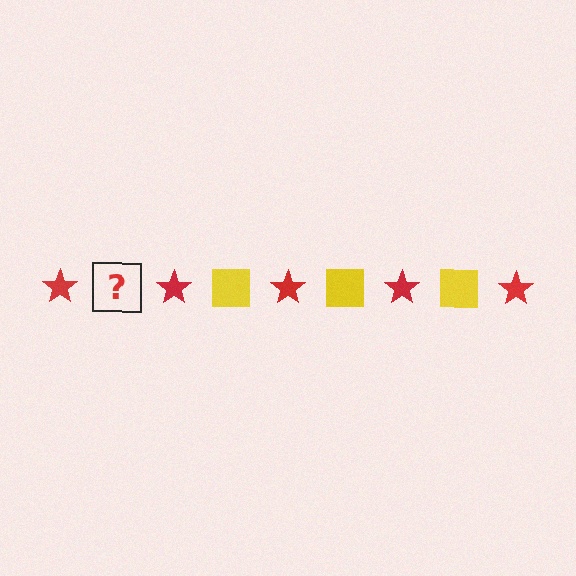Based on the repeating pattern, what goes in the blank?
The blank should be a yellow square.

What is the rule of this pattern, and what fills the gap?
The rule is that the pattern alternates between red star and yellow square. The gap should be filled with a yellow square.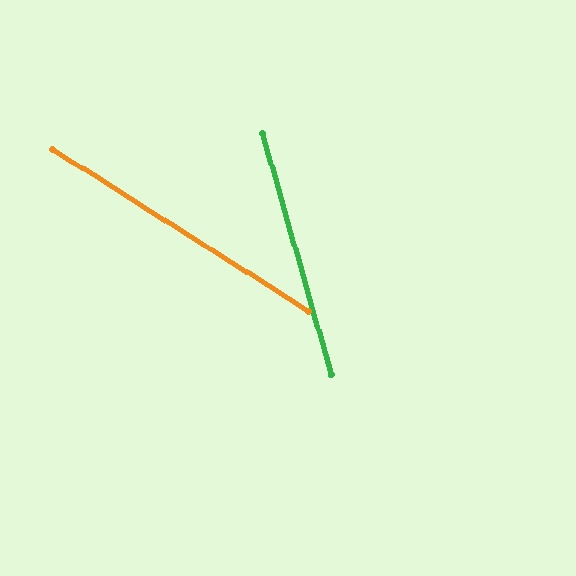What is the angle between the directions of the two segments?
Approximately 42 degrees.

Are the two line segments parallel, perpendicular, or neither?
Neither parallel nor perpendicular — they differ by about 42°.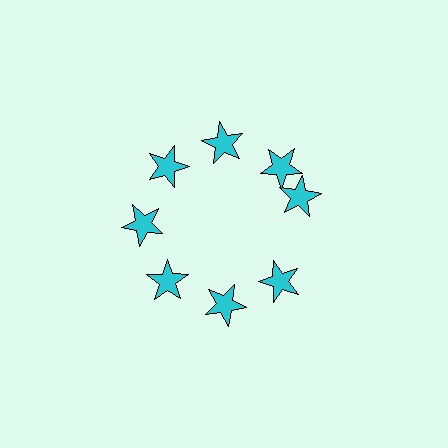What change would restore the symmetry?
The symmetry would be restored by rotating it back into even spacing with its neighbors so that all 8 stars sit at equal angles and equal distance from the center.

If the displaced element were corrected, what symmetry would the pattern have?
It would have 8-fold rotational symmetry — the pattern would map onto itself every 45 degrees.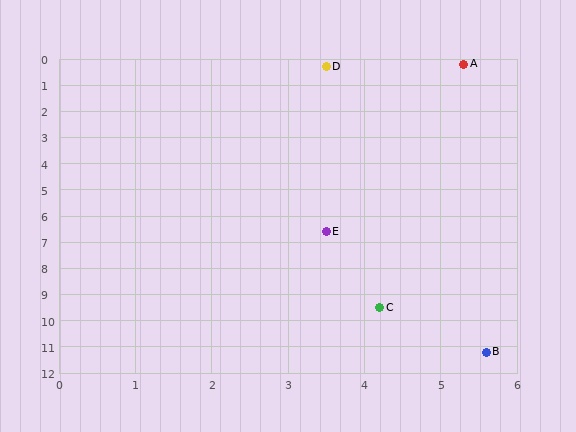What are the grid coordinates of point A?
Point A is at approximately (5.3, 0.2).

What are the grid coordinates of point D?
Point D is at approximately (3.5, 0.3).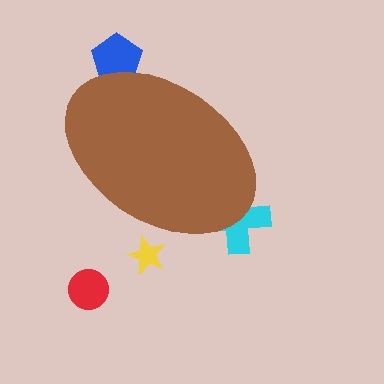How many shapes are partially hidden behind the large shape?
3 shapes are partially hidden.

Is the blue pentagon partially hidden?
Yes, the blue pentagon is partially hidden behind the brown ellipse.